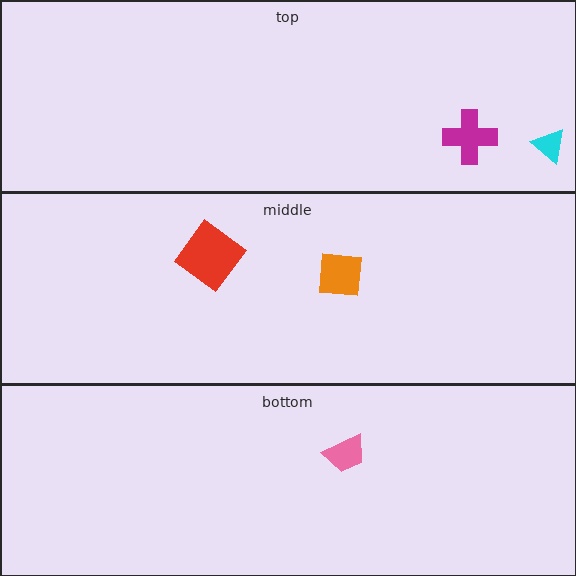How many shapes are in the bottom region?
1.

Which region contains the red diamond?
The middle region.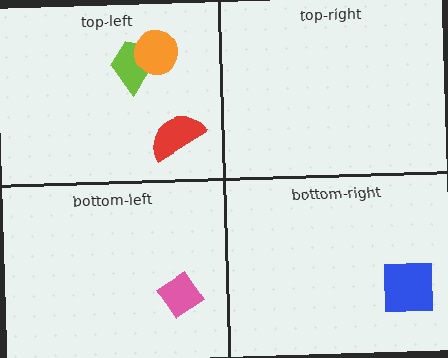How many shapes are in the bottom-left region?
1.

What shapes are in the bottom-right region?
The blue square.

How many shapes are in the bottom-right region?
1.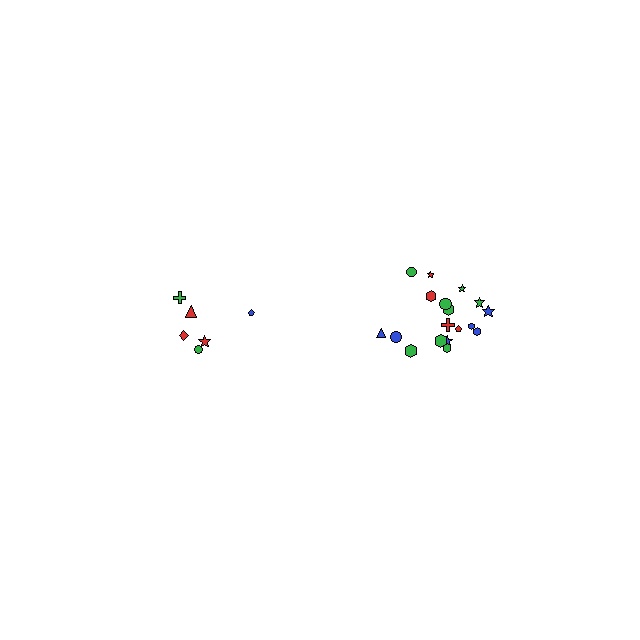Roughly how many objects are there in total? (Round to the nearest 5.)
Roughly 25 objects in total.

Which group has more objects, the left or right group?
The right group.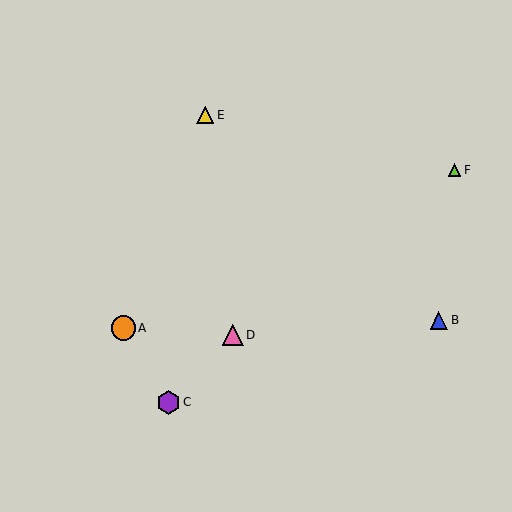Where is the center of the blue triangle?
The center of the blue triangle is at (439, 320).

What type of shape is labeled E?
Shape E is a yellow triangle.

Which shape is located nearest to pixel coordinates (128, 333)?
The orange circle (labeled A) at (123, 328) is nearest to that location.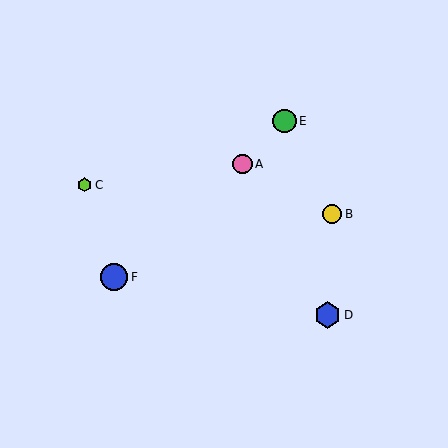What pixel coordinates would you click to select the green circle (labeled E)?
Click at (284, 121) to select the green circle E.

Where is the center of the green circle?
The center of the green circle is at (284, 121).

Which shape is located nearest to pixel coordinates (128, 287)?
The blue circle (labeled F) at (114, 277) is nearest to that location.